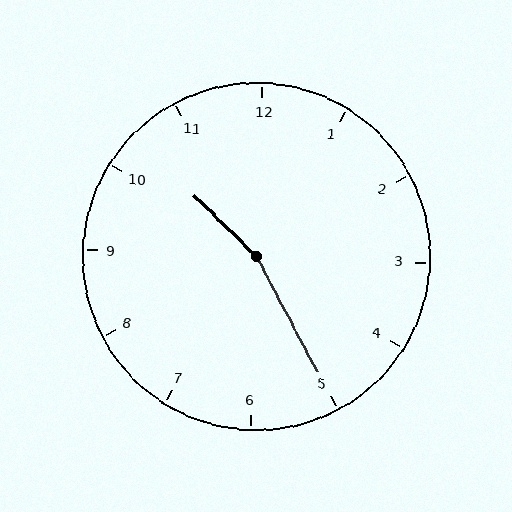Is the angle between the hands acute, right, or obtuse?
It is obtuse.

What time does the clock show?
10:25.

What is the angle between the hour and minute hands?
Approximately 162 degrees.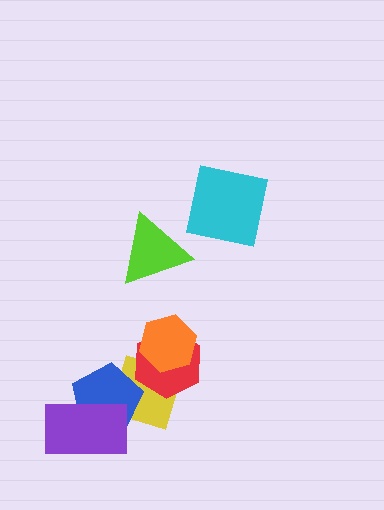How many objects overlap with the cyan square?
0 objects overlap with the cyan square.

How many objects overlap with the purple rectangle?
1 object overlaps with the purple rectangle.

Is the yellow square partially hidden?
Yes, it is partially covered by another shape.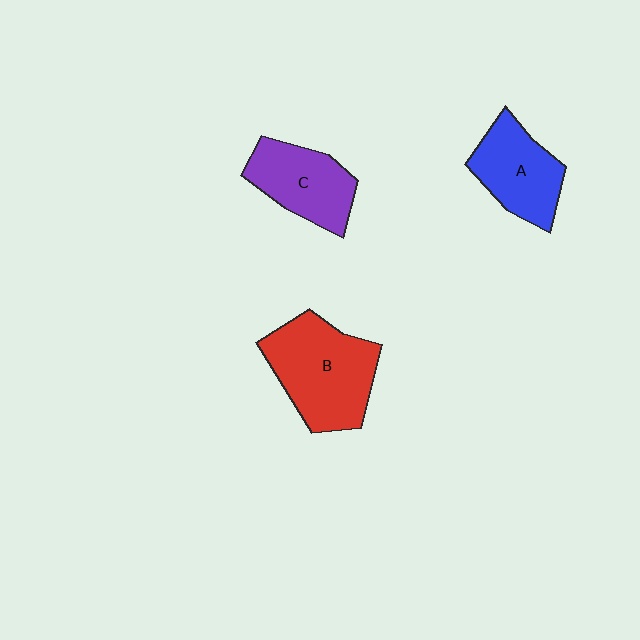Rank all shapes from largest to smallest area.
From largest to smallest: B (red), C (purple), A (blue).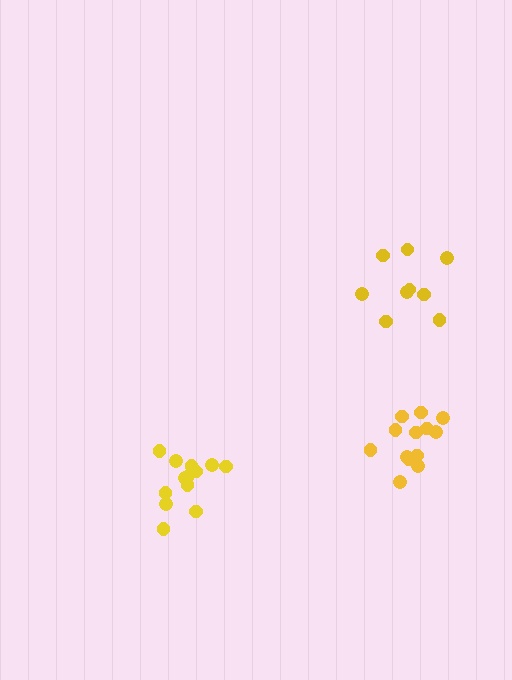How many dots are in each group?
Group 1: 13 dots, Group 2: 13 dots, Group 3: 9 dots (35 total).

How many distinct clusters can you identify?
There are 3 distinct clusters.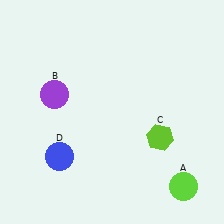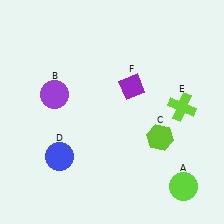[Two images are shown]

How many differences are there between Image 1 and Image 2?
There are 2 differences between the two images.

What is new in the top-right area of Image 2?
A purple diamond (F) was added in the top-right area of Image 2.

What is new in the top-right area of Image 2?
A lime cross (E) was added in the top-right area of Image 2.